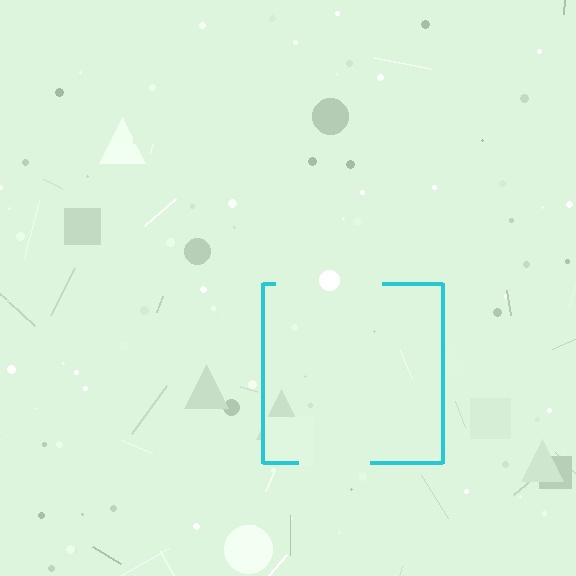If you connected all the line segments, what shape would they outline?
They would outline a square.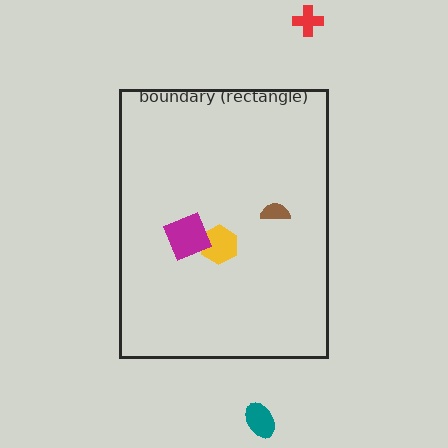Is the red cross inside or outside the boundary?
Outside.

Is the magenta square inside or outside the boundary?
Inside.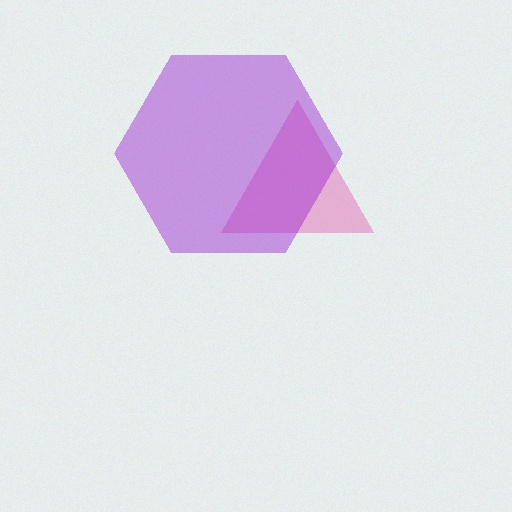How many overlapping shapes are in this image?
There are 2 overlapping shapes in the image.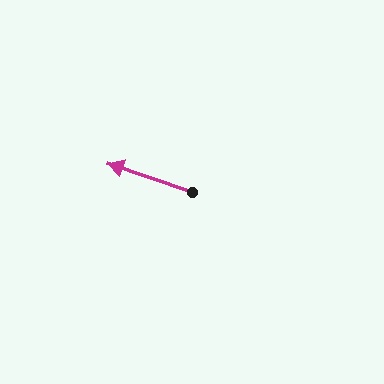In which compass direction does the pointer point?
West.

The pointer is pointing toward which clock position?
Roughly 10 o'clock.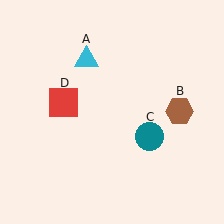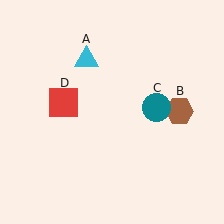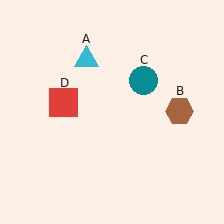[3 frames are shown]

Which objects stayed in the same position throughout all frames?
Cyan triangle (object A) and brown hexagon (object B) and red square (object D) remained stationary.